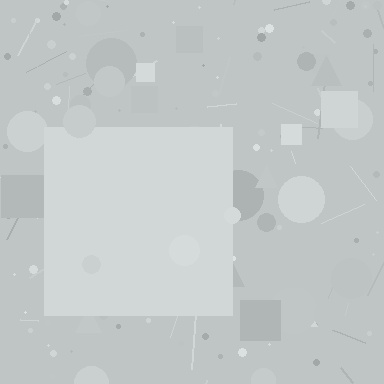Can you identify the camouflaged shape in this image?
The camouflaged shape is a square.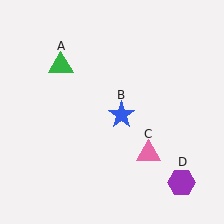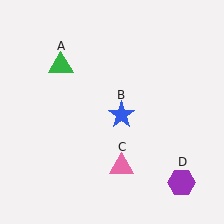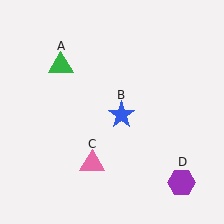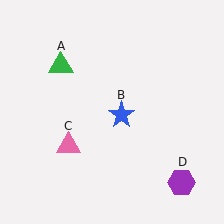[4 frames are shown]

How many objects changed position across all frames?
1 object changed position: pink triangle (object C).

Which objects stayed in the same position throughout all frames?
Green triangle (object A) and blue star (object B) and purple hexagon (object D) remained stationary.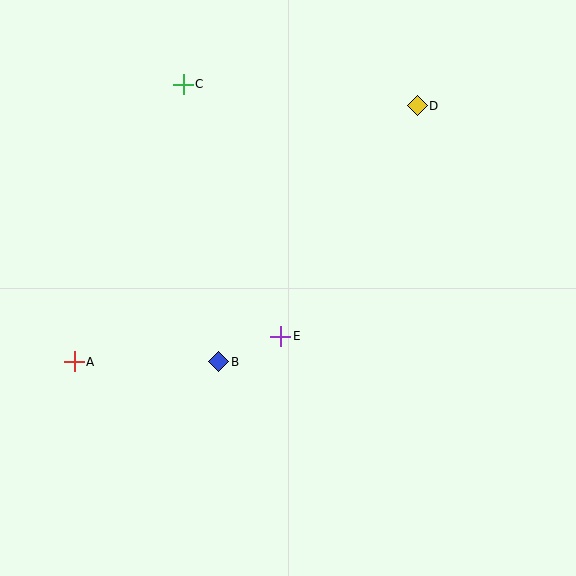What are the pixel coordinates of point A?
Point A is at (74, 362).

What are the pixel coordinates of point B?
Point B is at (219, 362).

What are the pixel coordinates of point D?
Point D is at (417, 106).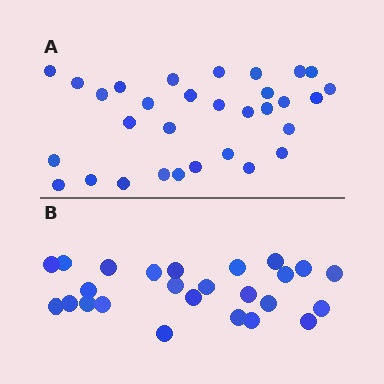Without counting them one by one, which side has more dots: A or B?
Region A (the top region) has more dots.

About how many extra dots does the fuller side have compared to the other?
Region A has about 6 more dots than region B.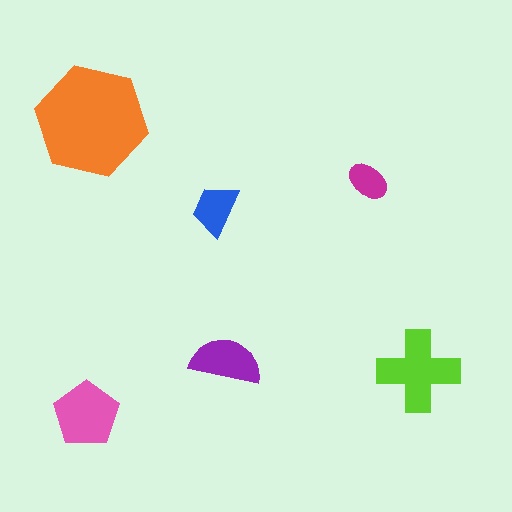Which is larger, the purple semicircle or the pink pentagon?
The pink pentagon.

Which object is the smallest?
The magenta ellipse.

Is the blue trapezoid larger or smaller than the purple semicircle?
Smaller.